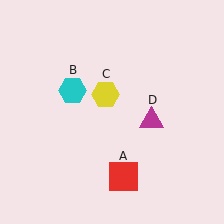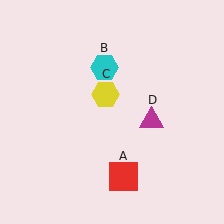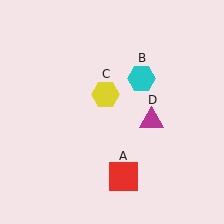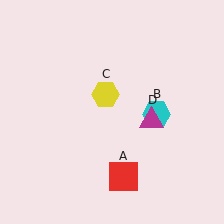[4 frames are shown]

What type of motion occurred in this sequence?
The cyan hexagon (object B) rotated clockwise around the center of the scene.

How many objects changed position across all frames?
1 object changed position: cyan hexagon (object B).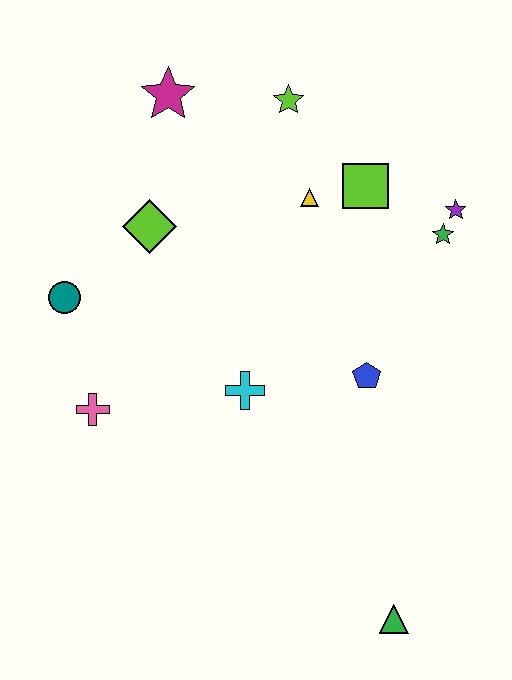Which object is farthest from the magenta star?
The green triangle is farthest from the magenta star.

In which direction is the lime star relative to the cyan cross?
The lime star is above the cyan cross.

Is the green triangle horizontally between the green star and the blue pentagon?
Yes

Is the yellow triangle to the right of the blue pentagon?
No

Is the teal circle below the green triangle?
No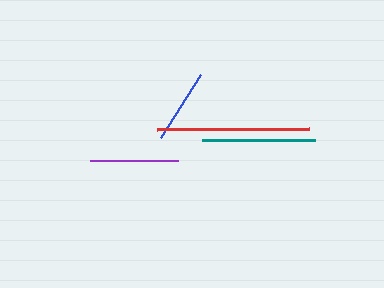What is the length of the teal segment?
The teal segment is approximately 113 pixels long.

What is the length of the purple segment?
The purple segment is approximately 88 pixels long.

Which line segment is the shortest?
The blue line is the shortest at approximately 75 pixels.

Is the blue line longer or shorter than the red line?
The red line is longer than the blue line.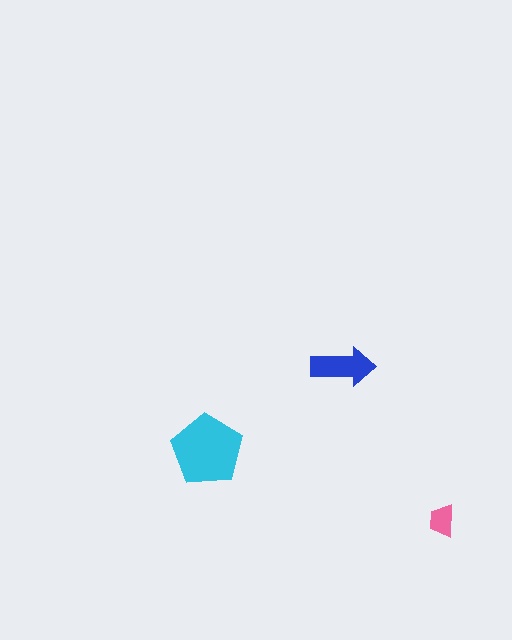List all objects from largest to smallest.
The cyan pentagon, the blue arrow, the pink trapezoid.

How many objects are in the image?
There are 3 objects in the image.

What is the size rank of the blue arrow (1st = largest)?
2nd.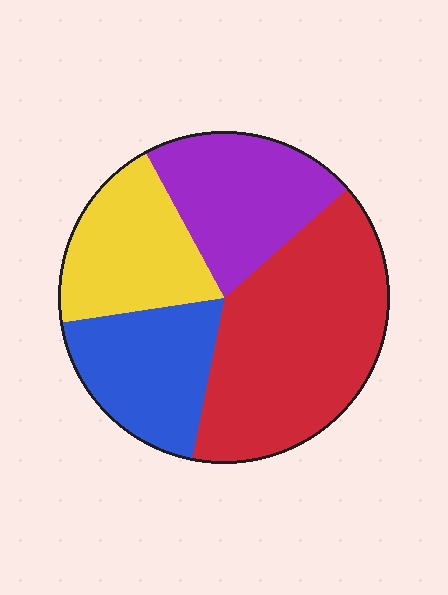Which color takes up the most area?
Red, at roughly 40%.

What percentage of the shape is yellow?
Yellow takes up less than a quarter of the shape.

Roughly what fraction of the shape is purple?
Purple takes up about one fifth (1/5) of the shape.